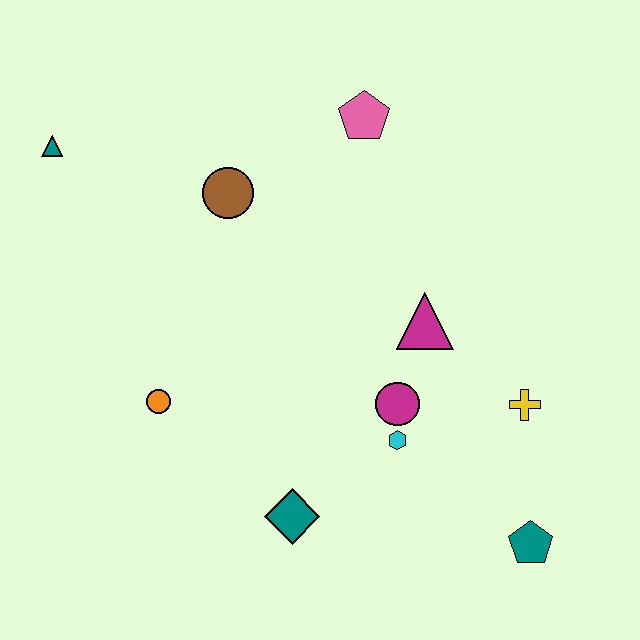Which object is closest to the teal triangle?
The brown circle is closest to the teal triangle.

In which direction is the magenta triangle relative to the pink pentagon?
The magenta triangle is below the pink pentagon.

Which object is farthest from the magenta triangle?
The teal triangle is farthest from the magenta triangle.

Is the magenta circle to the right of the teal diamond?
Yes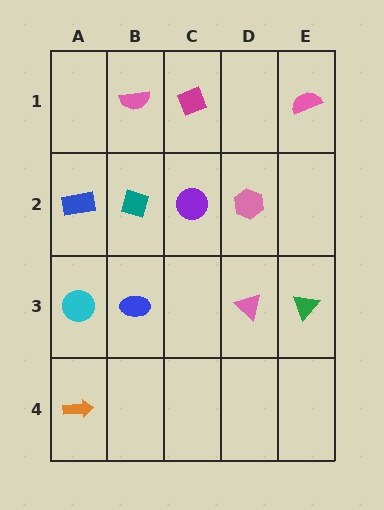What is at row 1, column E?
A pink semicircle.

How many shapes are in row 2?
4 shapes.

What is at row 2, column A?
A blue rectangle.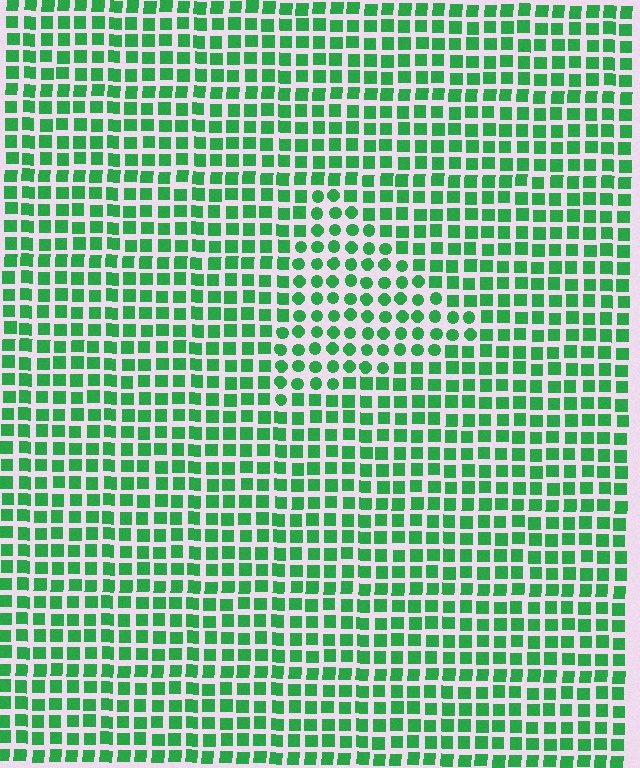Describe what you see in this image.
The image is filled with small green elements arranged in a uniform grid. A triangle-shaped region contains circles, while the surrounding area contains squares. The boundary is defined purely by the change in element shape.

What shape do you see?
I see a triangle.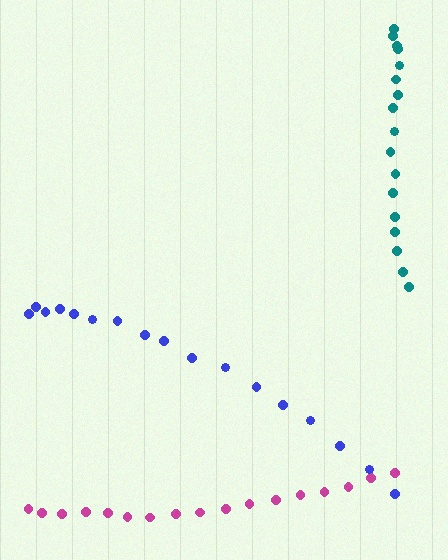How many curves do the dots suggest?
There are 3 distinct paths.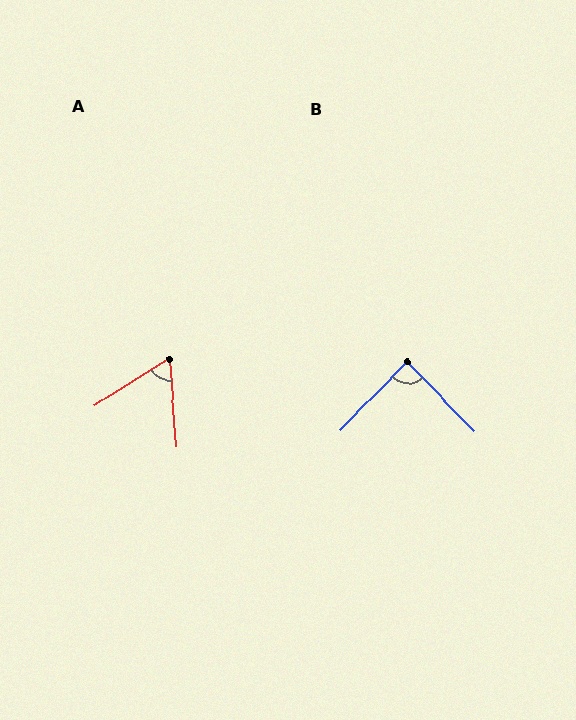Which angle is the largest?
B, at approximately 88 degrees.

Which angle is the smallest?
A, at approximately 63 degrees.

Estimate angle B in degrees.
Approximately 88 degrees.